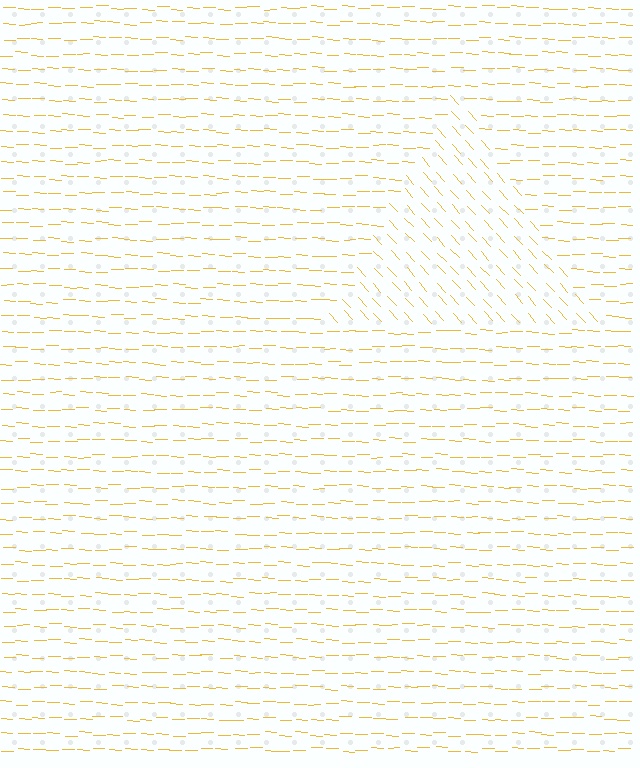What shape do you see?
I see a triangle.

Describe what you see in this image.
The image is filled with small yellow line segments. A triangle region in the image has lines oriented differently from the surrounding lines, creating a visible texture boundary.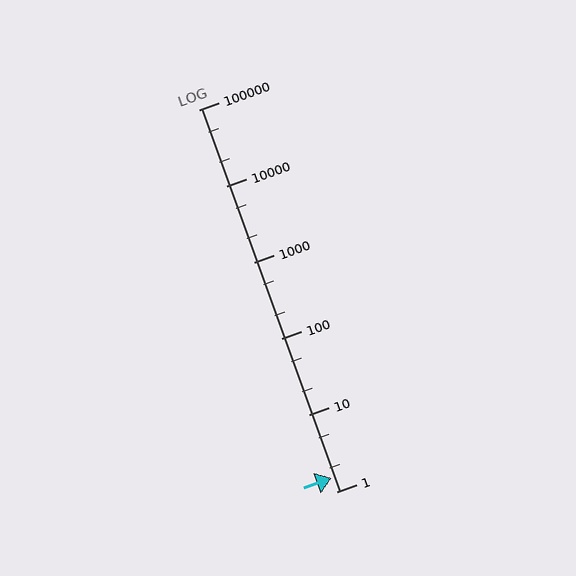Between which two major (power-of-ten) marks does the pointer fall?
The pointer is between 1 and 10.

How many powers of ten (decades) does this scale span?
The scale spans 5 decades, from 1 to 100000.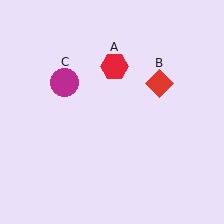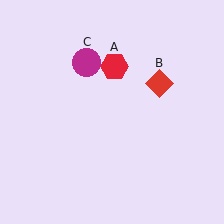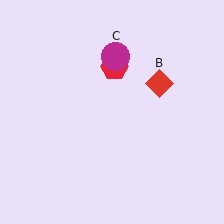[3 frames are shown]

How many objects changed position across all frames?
1 object changed position: magenta circle (object C).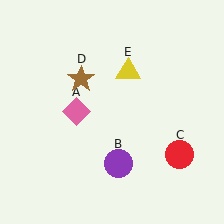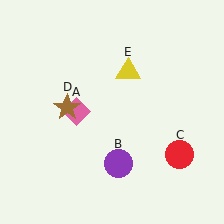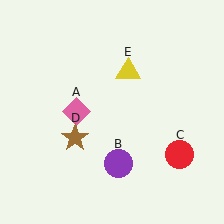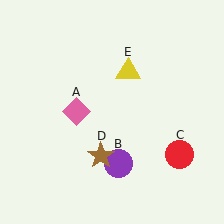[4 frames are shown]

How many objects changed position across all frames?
1 object changed position: brown star (object D).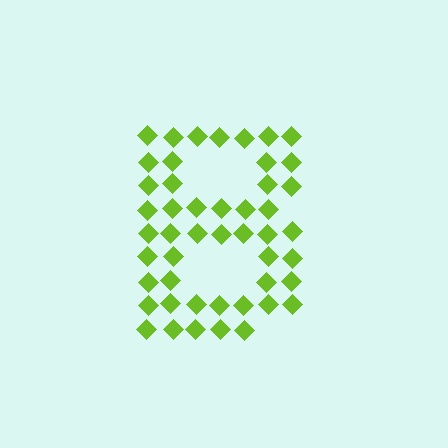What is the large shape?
The large shape is the letter B.